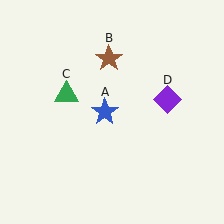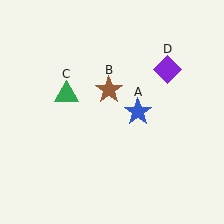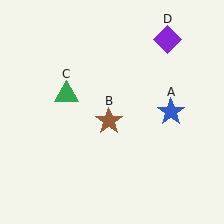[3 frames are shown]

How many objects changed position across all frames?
3 objects changed position: blue star (object A), brown star (object B), purple diamond (object D).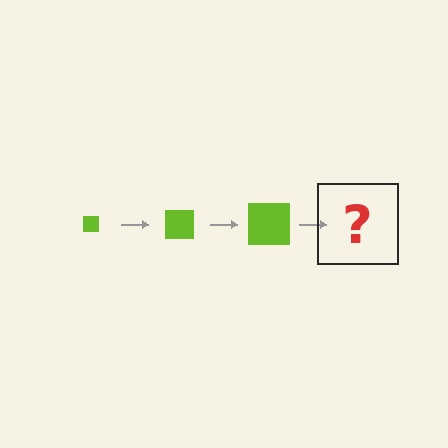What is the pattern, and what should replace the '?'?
The pattern is that the square gets progressively larger each step. The '?' should be a lime square, larger than the previous one.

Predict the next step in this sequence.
The next step is a lime square, larger than the previous one.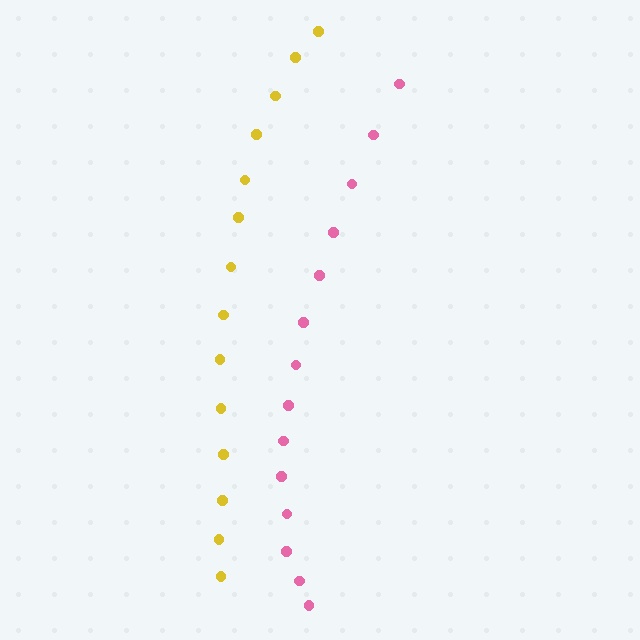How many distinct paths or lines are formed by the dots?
There are 2 distinct paths.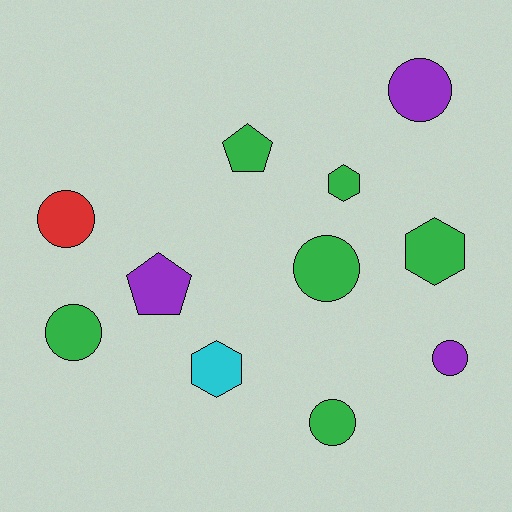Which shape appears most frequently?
Circle, with 6 objects.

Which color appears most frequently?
Green, with 6 objects.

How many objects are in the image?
There are 11 objects.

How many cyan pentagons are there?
There are no cyan pentagons.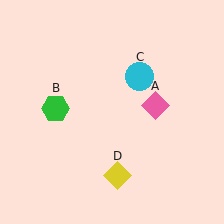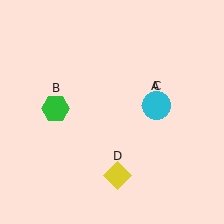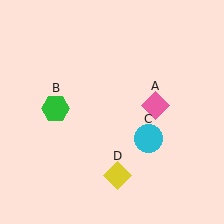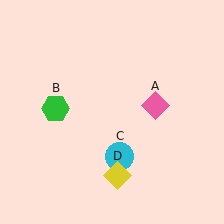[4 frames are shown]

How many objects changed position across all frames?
1 object changed position: cyan circle (object C).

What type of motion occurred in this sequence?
The cyan circle (object C) rotated clockwise around the center of the scene.